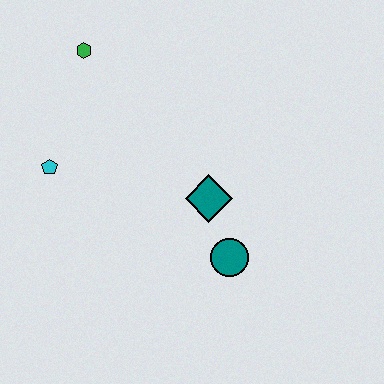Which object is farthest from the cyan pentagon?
The teal circle is farthest from the cyan pentagon.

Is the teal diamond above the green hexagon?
No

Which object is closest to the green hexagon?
The cyan pentagon is closest to the green hexagon.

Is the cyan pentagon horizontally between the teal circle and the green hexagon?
No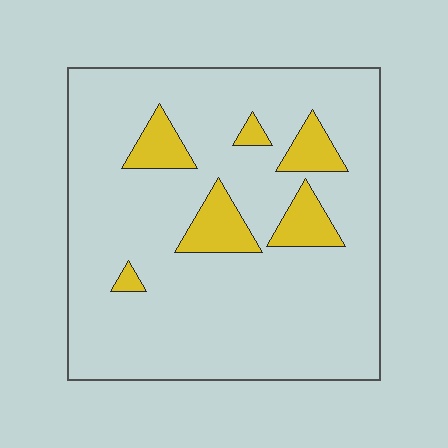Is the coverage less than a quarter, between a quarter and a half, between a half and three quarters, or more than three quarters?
Less than a quarter.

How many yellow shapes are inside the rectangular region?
6.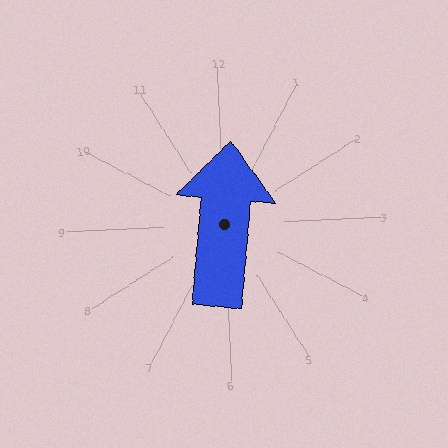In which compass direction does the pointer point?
North.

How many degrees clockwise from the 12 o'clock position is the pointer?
Approximately 7 degrees.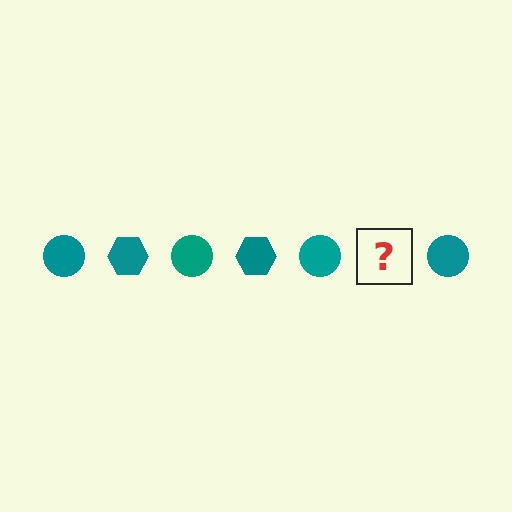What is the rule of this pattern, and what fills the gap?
The rule is that the pattern cycles through circle, hexagon shapes in teal. The gap should be filled with a teal hexagon.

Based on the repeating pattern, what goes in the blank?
The blank should be a teal hexagon.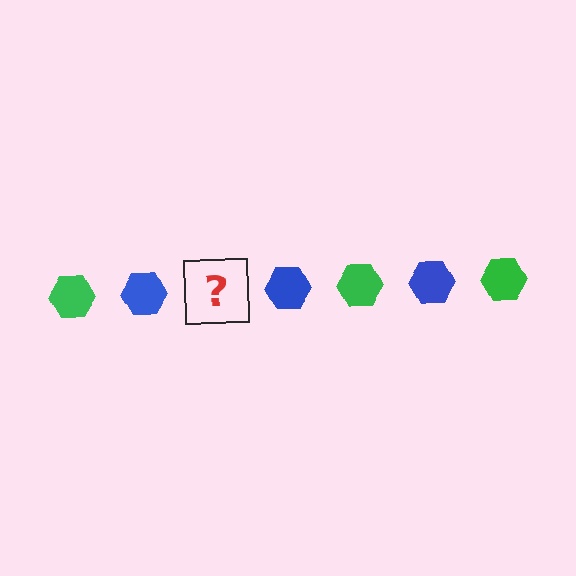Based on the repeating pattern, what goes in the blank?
The blank should be a green hexagon.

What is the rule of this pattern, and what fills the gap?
The rule is that the pattern cycles through green, blue hexagons. The gap should be filled with a green hexagon.